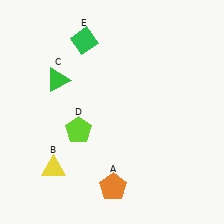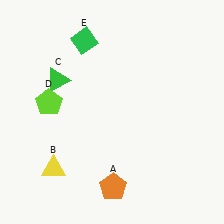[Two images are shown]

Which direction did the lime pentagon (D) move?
The lime pentagon (D) moved left.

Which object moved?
The lime pentagon (D) moved left.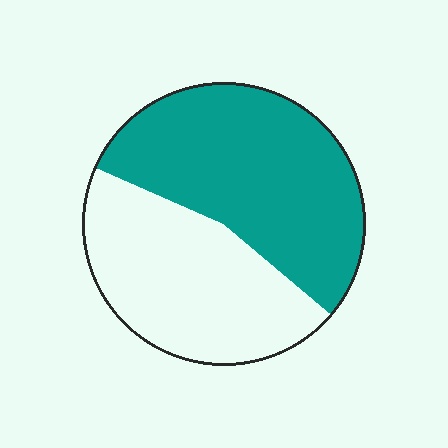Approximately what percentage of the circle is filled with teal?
Approximately 55%.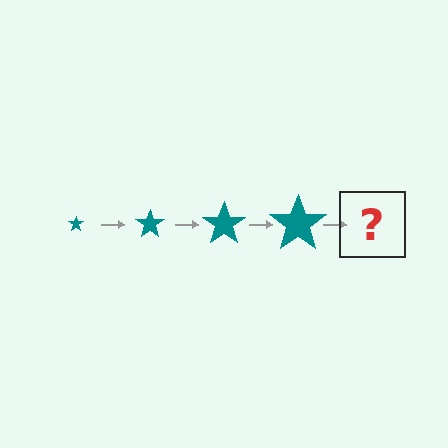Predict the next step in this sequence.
The next step is a teal star, larger than the previous one.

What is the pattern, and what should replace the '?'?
The pattern is that the star gets progressively larger each step. The '?' should be a teal star, larger than the previous one.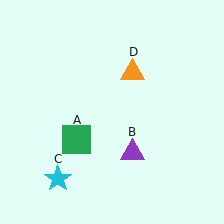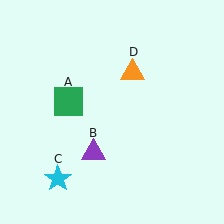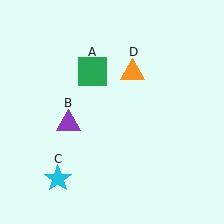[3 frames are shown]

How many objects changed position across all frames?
2 objects changed position: green square (object A), purple triangle (object B).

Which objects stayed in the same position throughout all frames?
Cyan star (object C) and orange triangle (object D) remained stationary.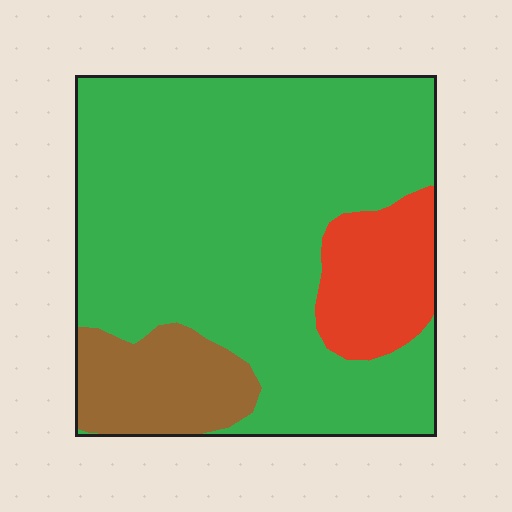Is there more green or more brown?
Green.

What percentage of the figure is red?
Red covers around 15% of the figure.